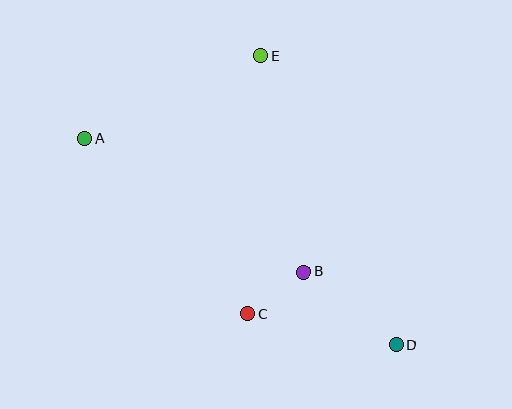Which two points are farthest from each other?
Points A and D are farthest from each other.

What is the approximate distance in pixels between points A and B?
The distance between A and B is approximately 256 pixels.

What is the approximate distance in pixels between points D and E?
The distance between D and E is approximately 320 pixels.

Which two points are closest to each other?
Points B and C are closest to each other.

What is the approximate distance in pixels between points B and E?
The distance between B and E is approximately 221 pixels.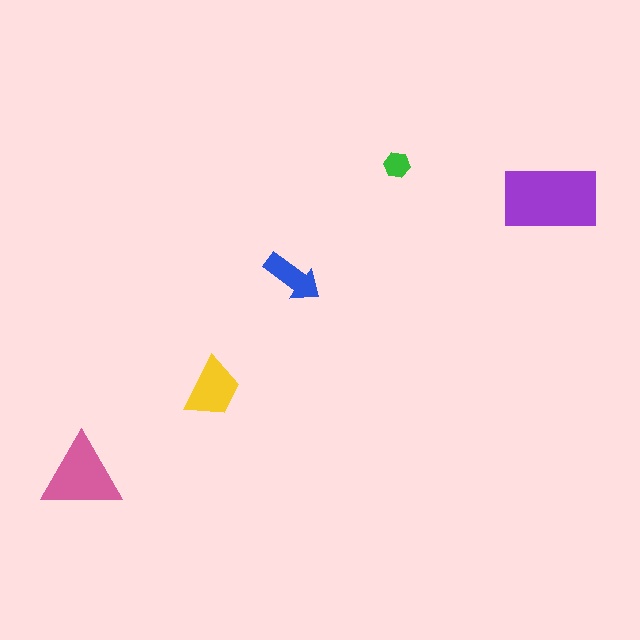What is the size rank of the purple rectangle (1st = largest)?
1st.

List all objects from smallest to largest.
The green hexagon, the blue arrow, the yellow trapezoid, the pink triangle, the purple rectangle.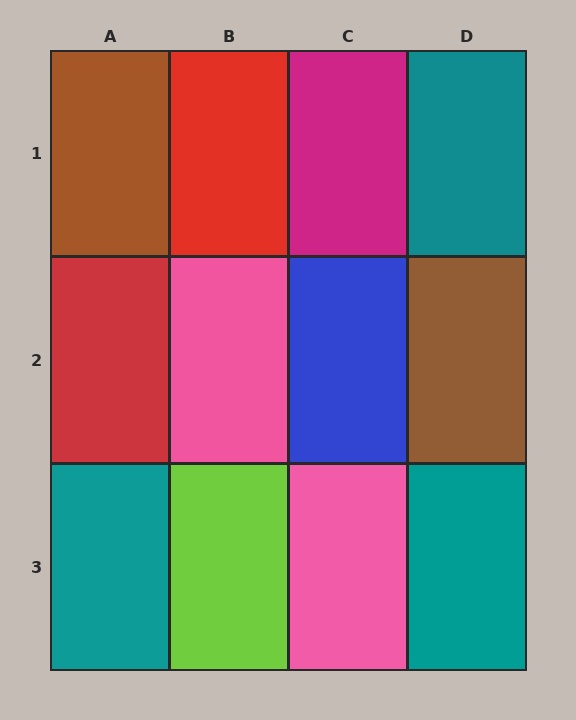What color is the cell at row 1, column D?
Teal.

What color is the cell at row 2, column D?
Brown.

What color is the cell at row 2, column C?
Blue.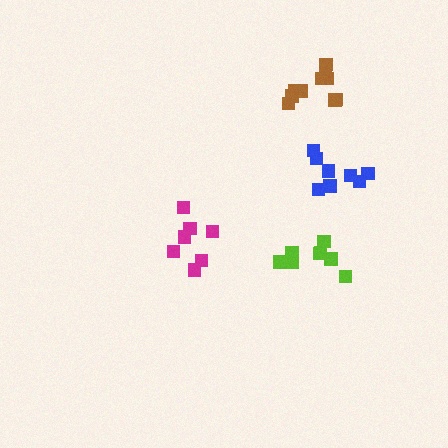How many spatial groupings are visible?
There are 4 spatial groupings.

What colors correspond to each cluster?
The clusters are colored: lime, blue, magenta, brown.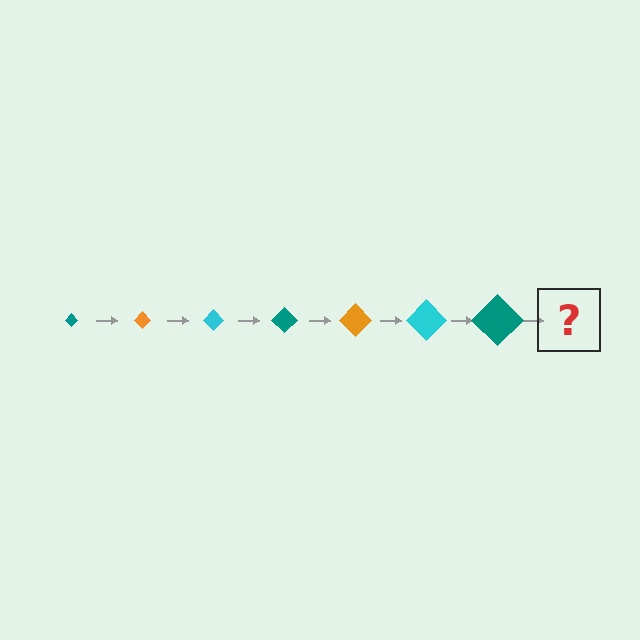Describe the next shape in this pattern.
It should be an orange diamond, larger than the previous one.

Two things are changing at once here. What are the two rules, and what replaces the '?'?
The two rules are that the diamond grows larger each step and the color cycles through teal, orange, and cyan. The '?' should be an orange diamond, larger than the previous one.